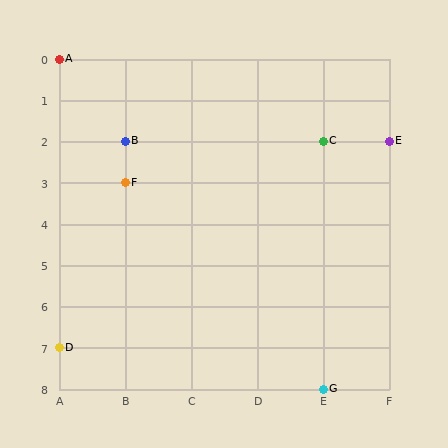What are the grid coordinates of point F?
Point F is at grid coordinates (B, 3).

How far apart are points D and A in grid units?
Points D and A are 7 rows apart.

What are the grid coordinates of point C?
Point C is at grid coordinates (E, 2).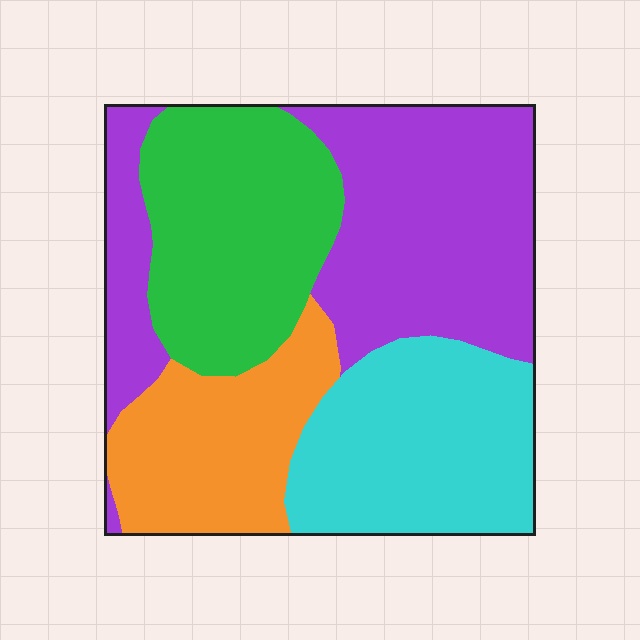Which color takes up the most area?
Purple, at roughly 35%.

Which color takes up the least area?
Orange, at roughly 20%.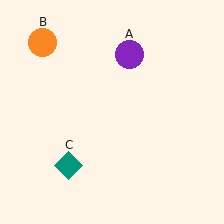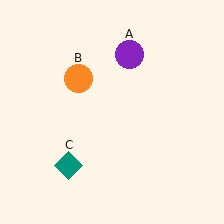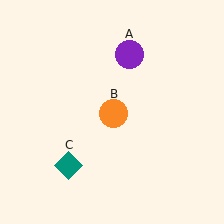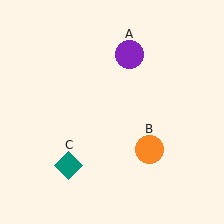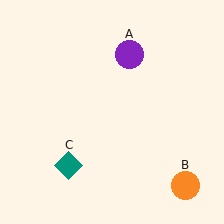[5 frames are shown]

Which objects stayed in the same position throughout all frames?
Purple circle (object A) and teal diamond (object C) remained stationary.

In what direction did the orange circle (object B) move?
The orange circle (object B) moved down and to the right.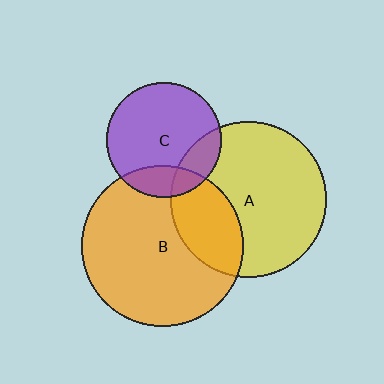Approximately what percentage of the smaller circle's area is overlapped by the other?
Approximately 20%.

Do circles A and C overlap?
Yes.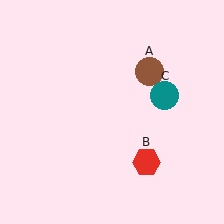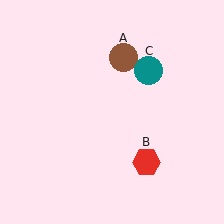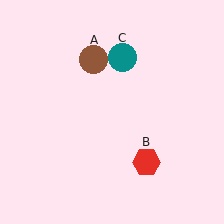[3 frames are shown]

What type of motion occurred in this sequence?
The brown circle (object A), teal circle (object C) rotated counterclockwise around the center of the scene.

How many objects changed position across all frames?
2 objects changed position: brown circle (object A), teal circle (object C).